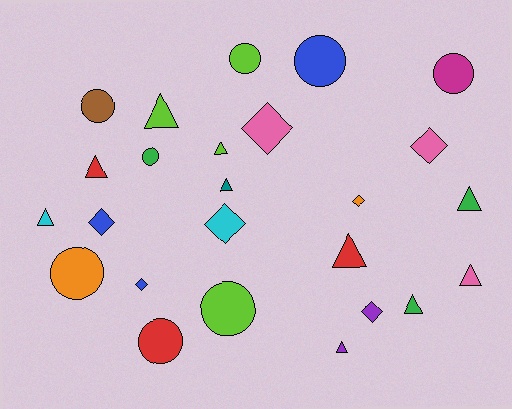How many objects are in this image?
There are 25 objects.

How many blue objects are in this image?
There are 3 blue objects.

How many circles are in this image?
There are 8 circles.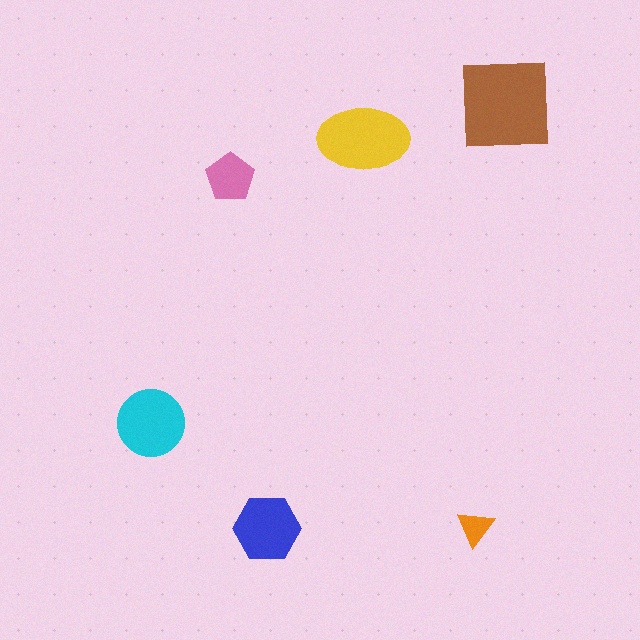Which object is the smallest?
The orange triangle.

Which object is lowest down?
The blue hexagon is bottommost.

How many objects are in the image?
There are 6 objects in the image.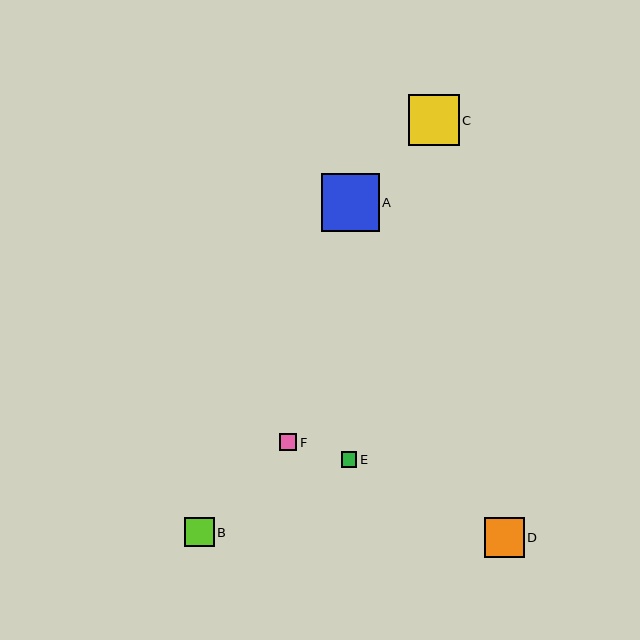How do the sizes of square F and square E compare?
Square F and square E are approximately the same size.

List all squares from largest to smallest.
From largest to smallest: A, C, D, B, F, E.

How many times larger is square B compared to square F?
Square B is approximately 1.7 times the size of square F.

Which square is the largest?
Square A is the largest with a size of approximately 58 pixels.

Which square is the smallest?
Square E is the smallest with a size of approximately 16 pixels.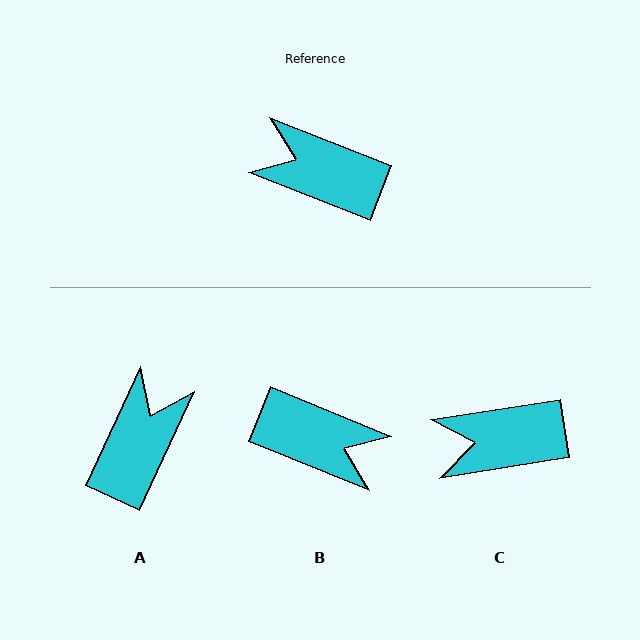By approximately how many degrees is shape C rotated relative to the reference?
Approximately 30 degrees counter-clockwise.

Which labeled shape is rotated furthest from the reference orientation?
B, about 179 degrees away.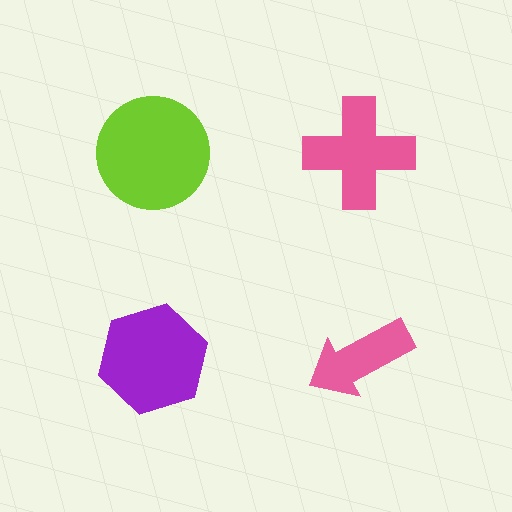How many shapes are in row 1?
2 shapes.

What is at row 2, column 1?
A purple hexagon.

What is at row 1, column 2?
A pink cross.